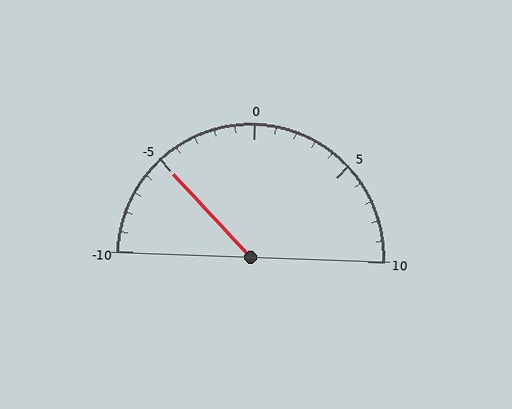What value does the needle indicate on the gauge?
The needle indicates approximately -5.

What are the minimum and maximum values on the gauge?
The gauge ranges from -10 to 10.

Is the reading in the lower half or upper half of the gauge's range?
The reading is in the lower half of the range (-10 to 10).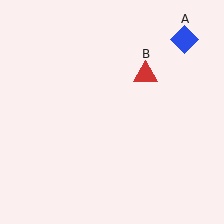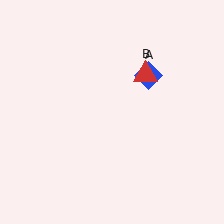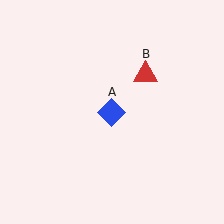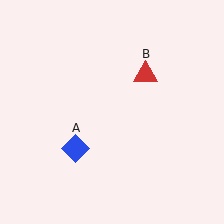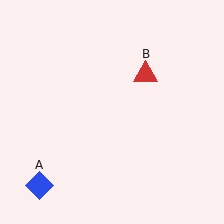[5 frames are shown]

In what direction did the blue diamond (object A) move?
The blue diamond (object A) moved down and to the left.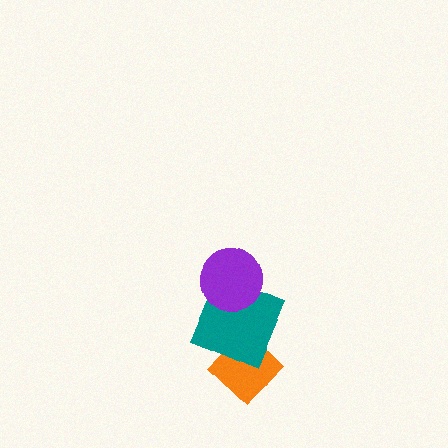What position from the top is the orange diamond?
The orange diamond is 3rd from the top.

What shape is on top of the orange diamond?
The teal square is on top of the orange diamond.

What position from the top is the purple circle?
The purple circle is 1st from the top.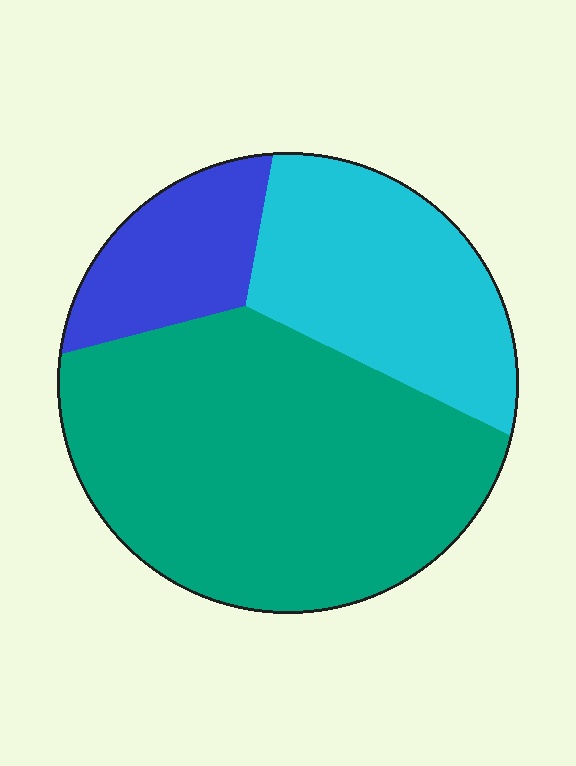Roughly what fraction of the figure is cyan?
Cyan takes up between a sixth and a third of the figure.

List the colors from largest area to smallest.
From largest to smallest: teal, cyan, blue.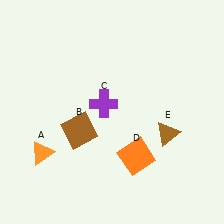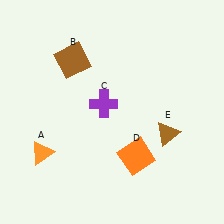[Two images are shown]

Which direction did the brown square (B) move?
The brown square (B) moved up.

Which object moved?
The brown square (B) moved up.